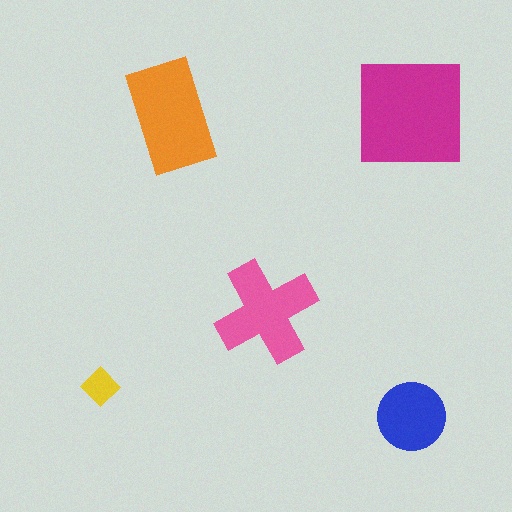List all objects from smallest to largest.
The yellow diamond, the blue circle, the pink cross, the orange rectangle, the magenta square.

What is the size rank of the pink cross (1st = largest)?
3rd.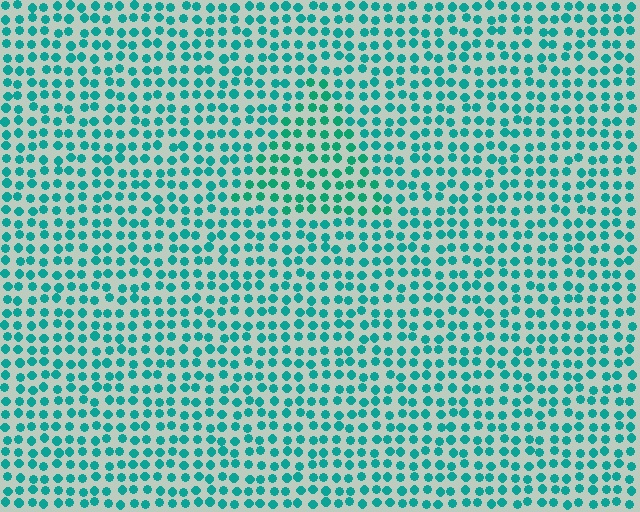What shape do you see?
I see a triangle.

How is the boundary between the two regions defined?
The boundary is defined purely by a slight shift in hue (about 16 degrees). Spacing, size, and orientation are identical on both sides.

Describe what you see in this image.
The image is filled with small teal elements in a uniform arrangement. A triangle-shaped region is visible where the elements are tinted to a slightly different hue, forming a subtle color boundary.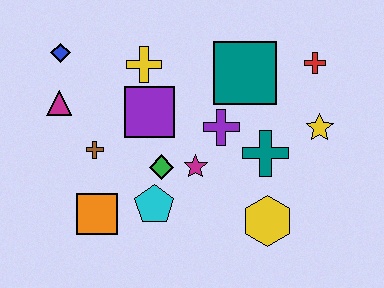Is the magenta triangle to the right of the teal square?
No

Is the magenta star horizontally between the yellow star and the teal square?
No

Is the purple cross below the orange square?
No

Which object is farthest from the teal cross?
The blue diamond is farthest from the teal cross.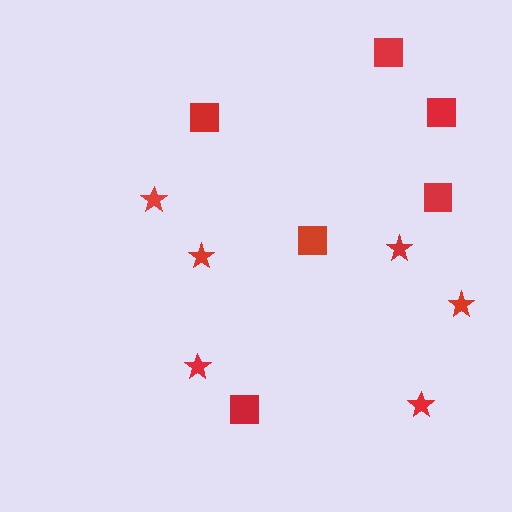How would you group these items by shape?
There are 2 groups: one group of squares (6) and one group of stars (6).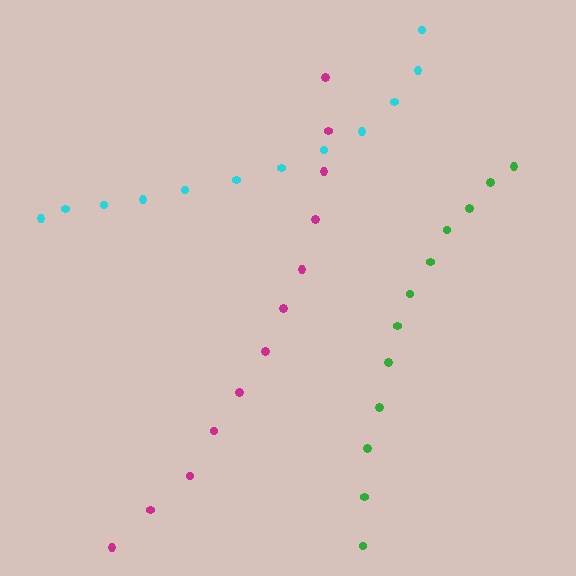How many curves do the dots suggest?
There are 3 distinct paths.